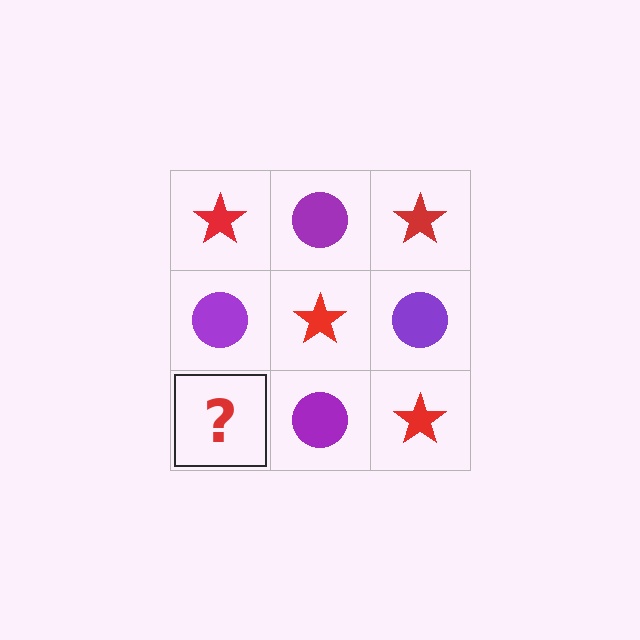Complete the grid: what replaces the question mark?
The question mark should be replaced with a red star.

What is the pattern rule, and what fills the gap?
The rule is that it alternates red star and purple circle in a checkerboard pattern. The gap should be filled with a red star.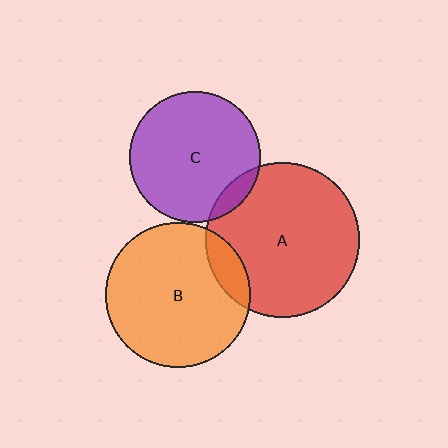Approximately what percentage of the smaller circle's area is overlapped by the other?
Approximately 10%.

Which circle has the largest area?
Circle A (red).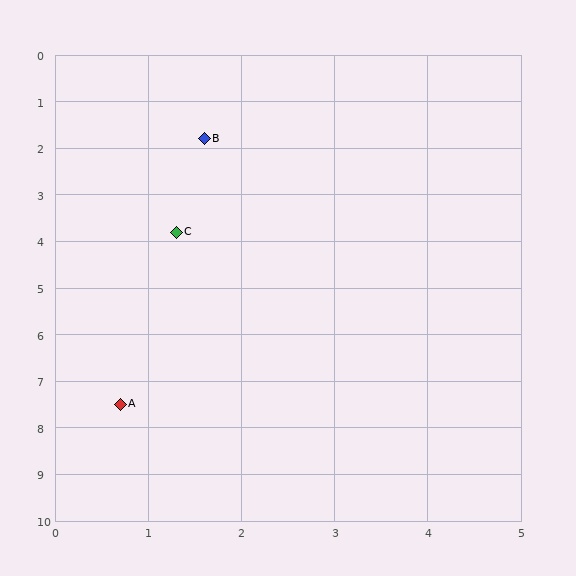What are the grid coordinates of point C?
Point C is at approximately (1.3, 3.8).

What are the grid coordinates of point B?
Point B is at approximately (1.6, 1.8).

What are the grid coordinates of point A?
Point A is at approximately (0.7, 7.5).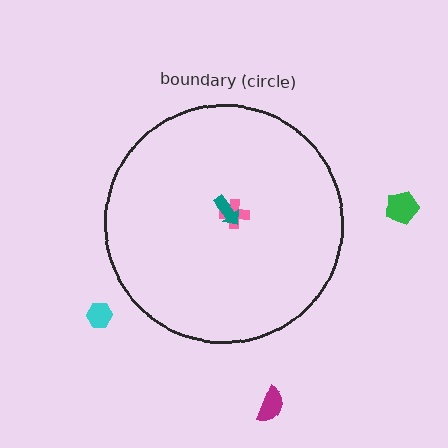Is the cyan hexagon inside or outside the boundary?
Outside.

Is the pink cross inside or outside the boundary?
Inside.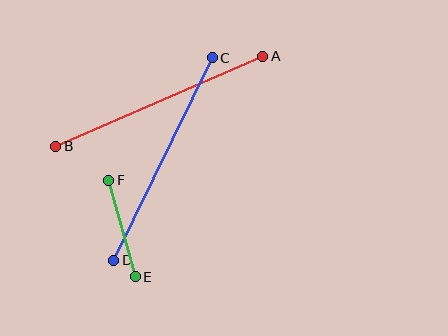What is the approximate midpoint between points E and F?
The midpoint is at approximately (122, 228) pixels.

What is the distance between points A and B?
The distance is approximately 226 pixels.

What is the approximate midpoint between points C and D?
The midpoint is at approximately (163, 159) pixels.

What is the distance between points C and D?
The distance is approximately 225 pixels.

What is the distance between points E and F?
The distance is approximately 100 pixels.